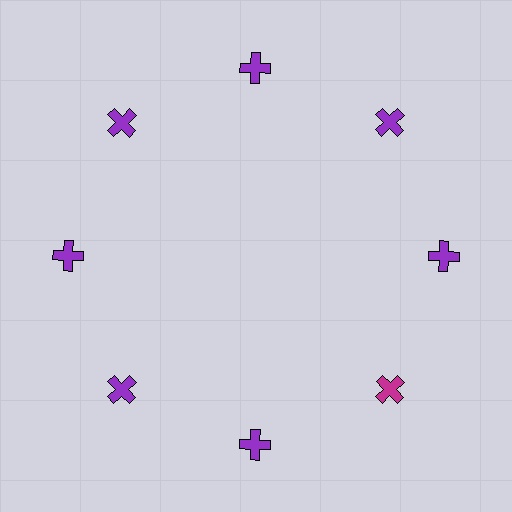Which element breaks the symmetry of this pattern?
The magenta cross at roughly the 4 o'clock position breaks the symmetry. All other shapes are purple crosses.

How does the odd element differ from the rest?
It has a different color: magenta instead of purple.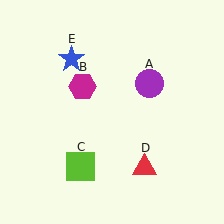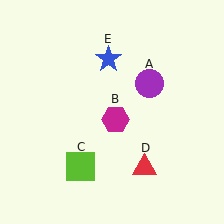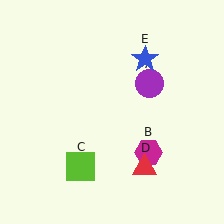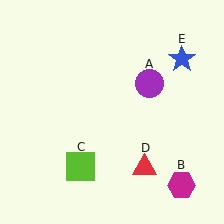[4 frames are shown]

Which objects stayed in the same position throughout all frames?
Purple circle (object A) and lime square (object C) and red triangle (object D) remained stationary.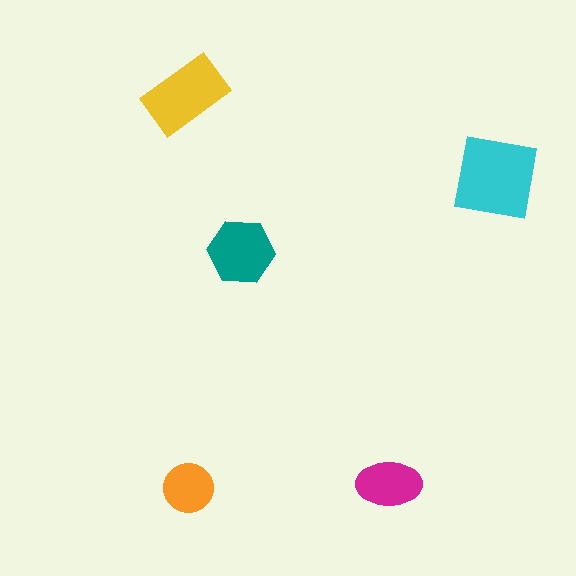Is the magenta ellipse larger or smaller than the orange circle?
Larger.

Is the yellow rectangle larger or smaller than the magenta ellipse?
Larger.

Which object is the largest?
The cyan square.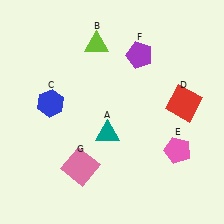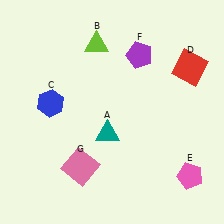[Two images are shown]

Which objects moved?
The objects that moved are: the red square (D), the pink pentagon (E).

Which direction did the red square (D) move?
The red square (D) moved up.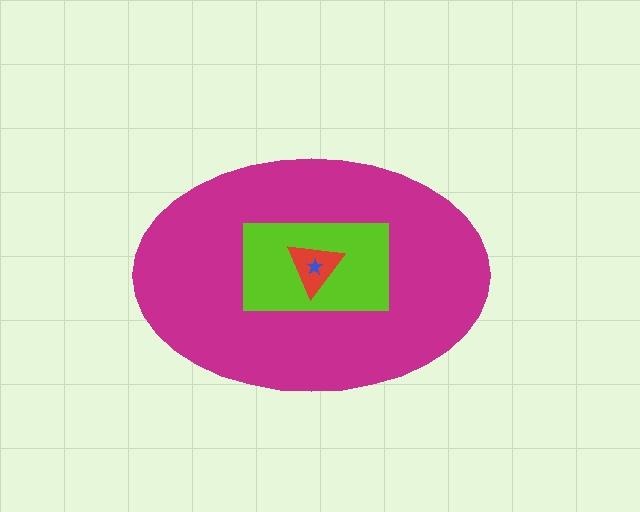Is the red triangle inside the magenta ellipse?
Yes.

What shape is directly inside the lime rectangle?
The red triangle.